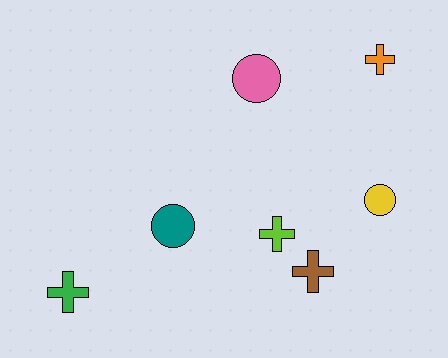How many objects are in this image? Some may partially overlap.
There are 7 objects.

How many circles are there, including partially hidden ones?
There are 3 circles.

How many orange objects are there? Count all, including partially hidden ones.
There is 1 orange object.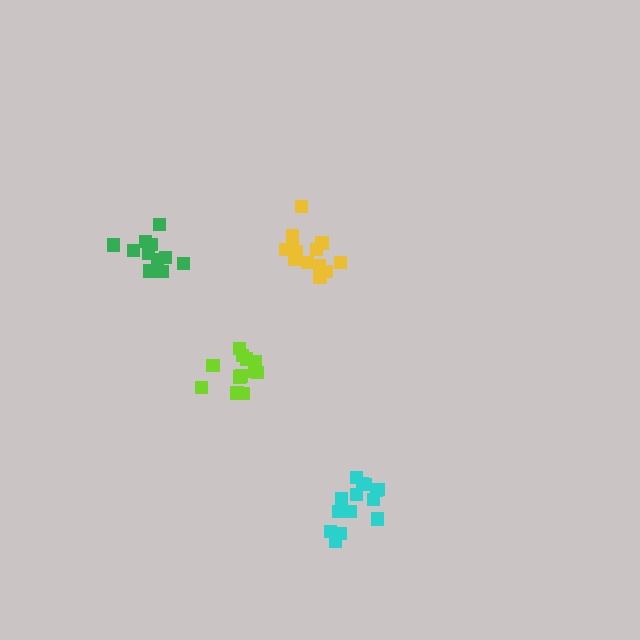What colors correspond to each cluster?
The clusters are colored: yellow, cyan, lime, green.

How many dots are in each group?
Group 1: 15 dots, Group 2: 15 dots, Group 3: 13 dots, Group 4: 11 dots (54 total).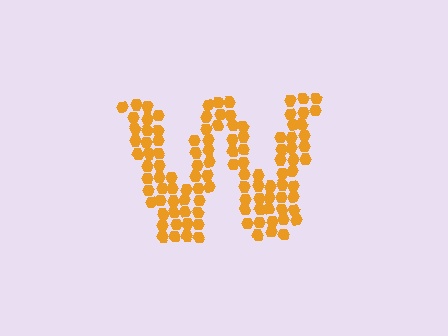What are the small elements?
The small elements are hexagons.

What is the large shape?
The large shape is the letter W.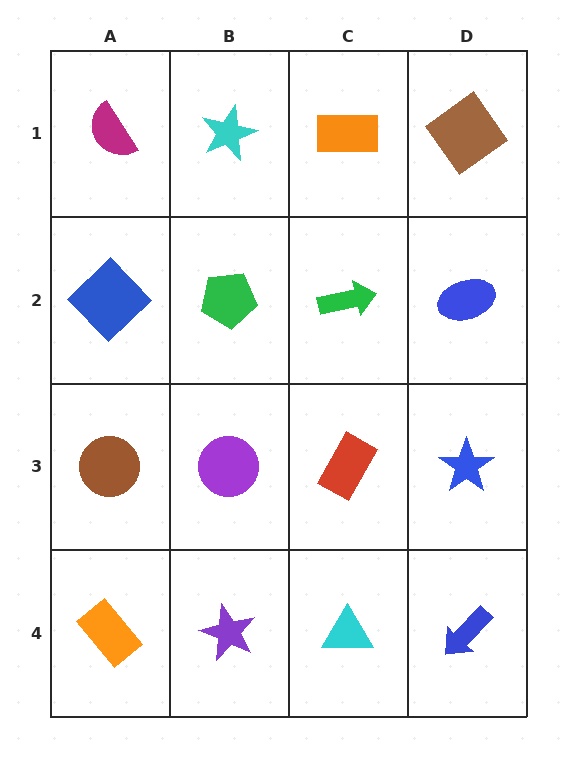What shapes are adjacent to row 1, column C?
A green arrow (row 2, column C), a cyan star (row 1, column B), a brown diamond (row 1, column D).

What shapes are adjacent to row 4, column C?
A red rectangle (row 3, column C), a purple star (row 4, column B), a blue arrow (row 4, column D).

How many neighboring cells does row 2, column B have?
4.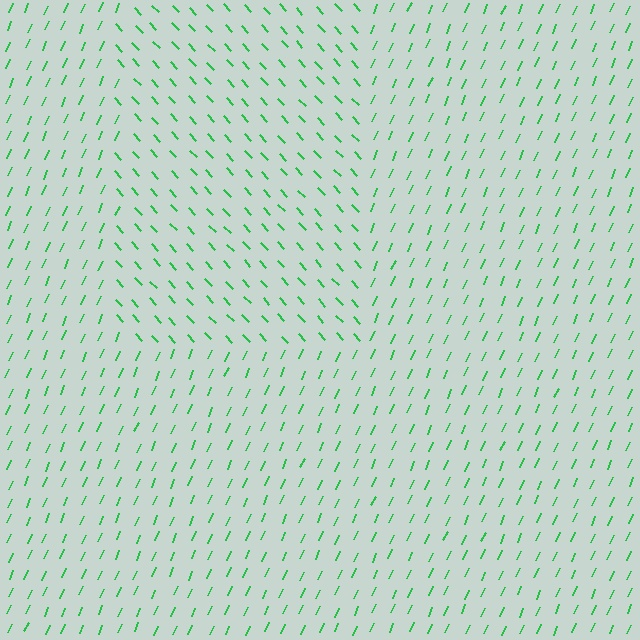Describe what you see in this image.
The image is filled with small green line segments. A rectangle region in the image has lines oriented differently from the surrounding lines, creating a visible texture boundary.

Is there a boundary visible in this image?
Yes, there is a texture boundary formed by a change in line orientation.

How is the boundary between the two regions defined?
The boundary is defined purely by a change in line orientation (approximately 67 degrees difference). All lines are the same color and thickness.